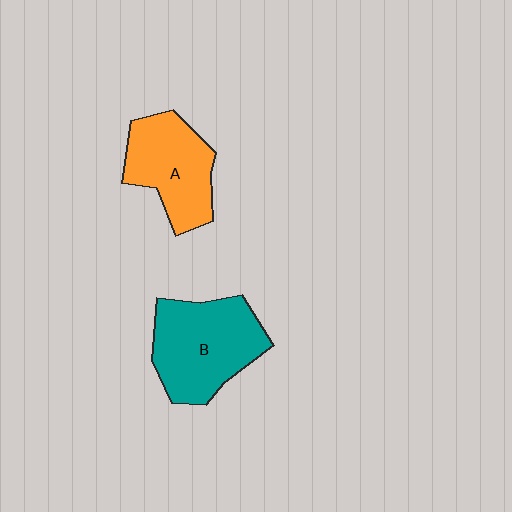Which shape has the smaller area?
Shape A (orange).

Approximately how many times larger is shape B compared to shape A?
Approximately 1.2 times.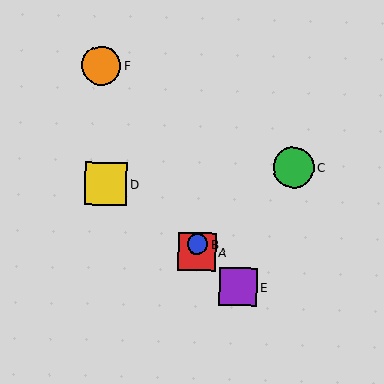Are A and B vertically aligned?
Yes, both are at x≈197.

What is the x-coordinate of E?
Object E is at x≈238.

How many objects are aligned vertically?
2 objects (A, B) are aligned vertically.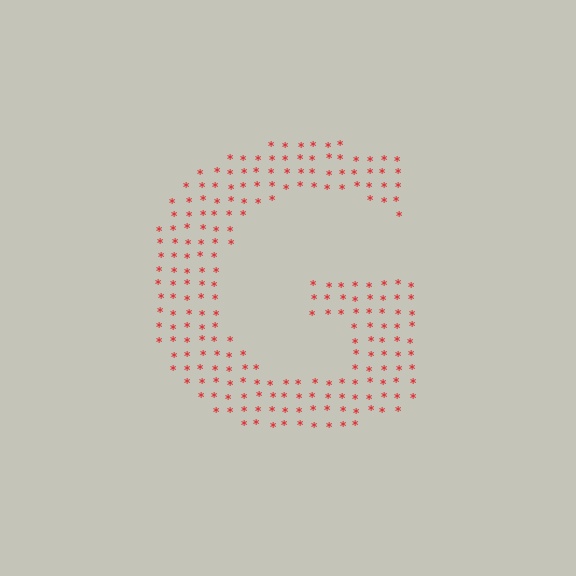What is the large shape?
The large shape is the letter G.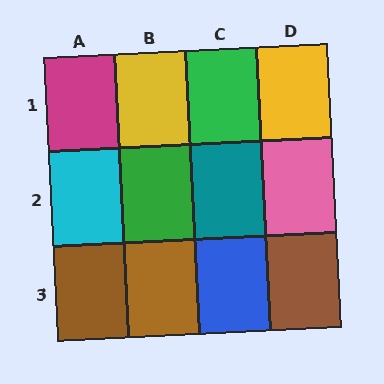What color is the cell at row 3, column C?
Blue.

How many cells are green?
2 cells are green.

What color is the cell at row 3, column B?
Brown.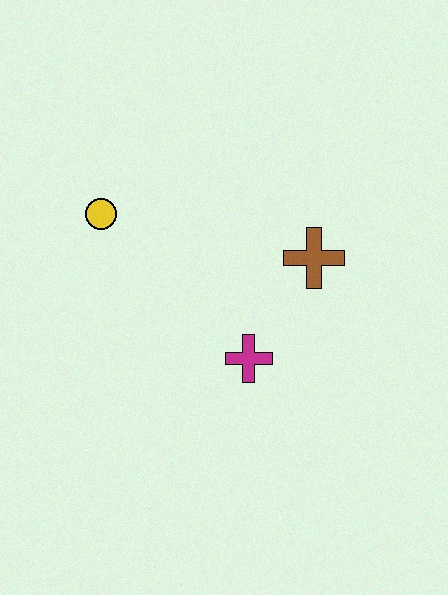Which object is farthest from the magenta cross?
The yellow circle is farthest from the magenta cross.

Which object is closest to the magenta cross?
The brown cross is closest to the magenta cross.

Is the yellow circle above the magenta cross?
Yes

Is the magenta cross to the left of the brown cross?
Yes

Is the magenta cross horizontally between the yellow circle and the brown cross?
Yes